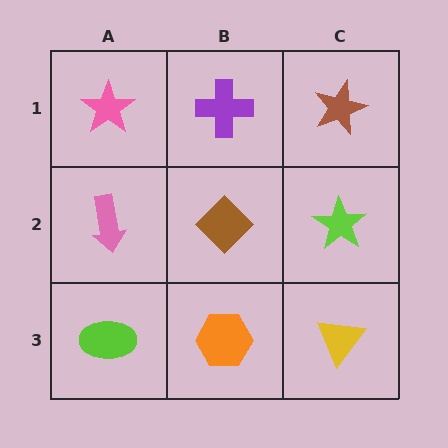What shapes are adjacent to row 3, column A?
A pink arrow (row 2, column A), an orange hexagon (row 3, column B).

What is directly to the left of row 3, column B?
A lime ellipse.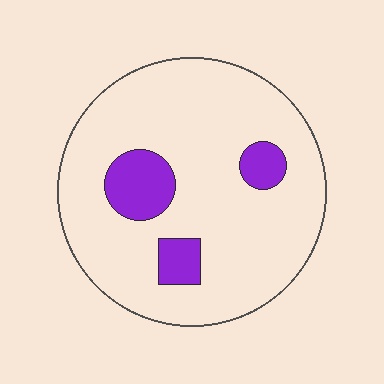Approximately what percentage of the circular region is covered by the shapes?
Approximately 15%.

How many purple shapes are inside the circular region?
3.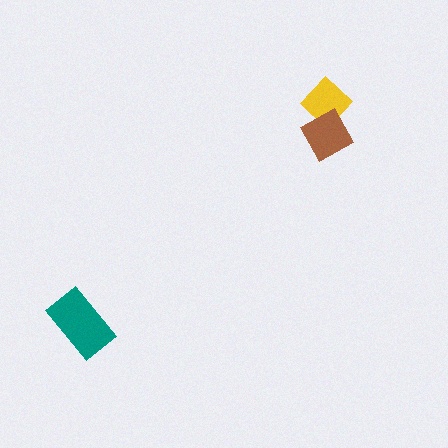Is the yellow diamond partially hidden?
Yes, it is partially covered by another shape.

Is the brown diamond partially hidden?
No, no other shape covers it.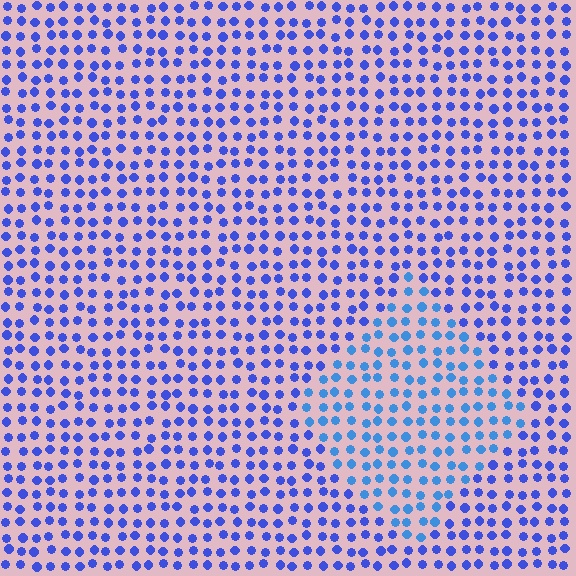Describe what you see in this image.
The image is filled with small blue elements in a uniform arrangement. A diamond-shaped region is visible where the elements are tinted to a slightly different hue, forming a subtle color boundary.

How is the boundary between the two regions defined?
The boundary is defined purely by a slight shift in hue (about 24 degrees). Spacing, size, and orientation are identical on both sides.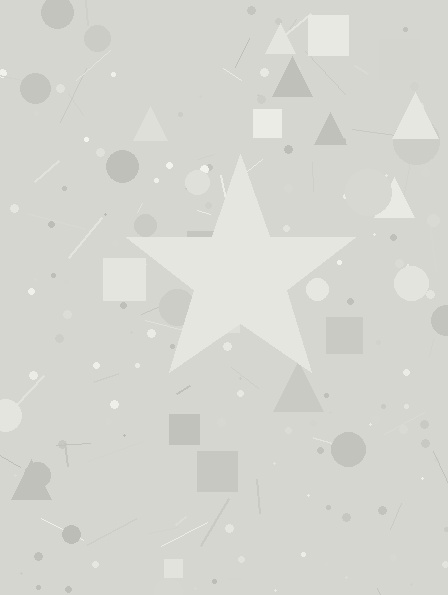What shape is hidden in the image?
A star is hidden in the image.